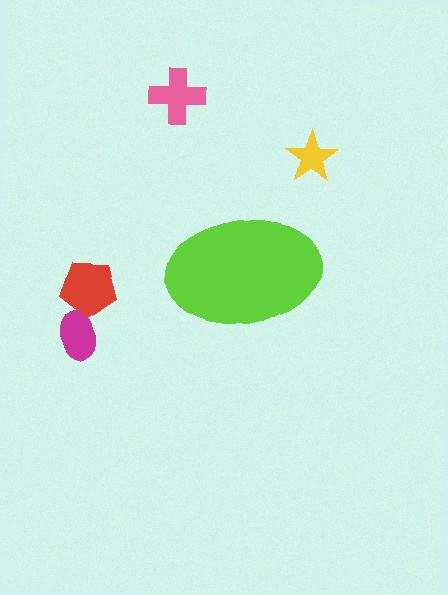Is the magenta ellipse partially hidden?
No, the magenta ellipse is fully visible.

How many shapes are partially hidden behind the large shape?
0 shapes are partially hidden.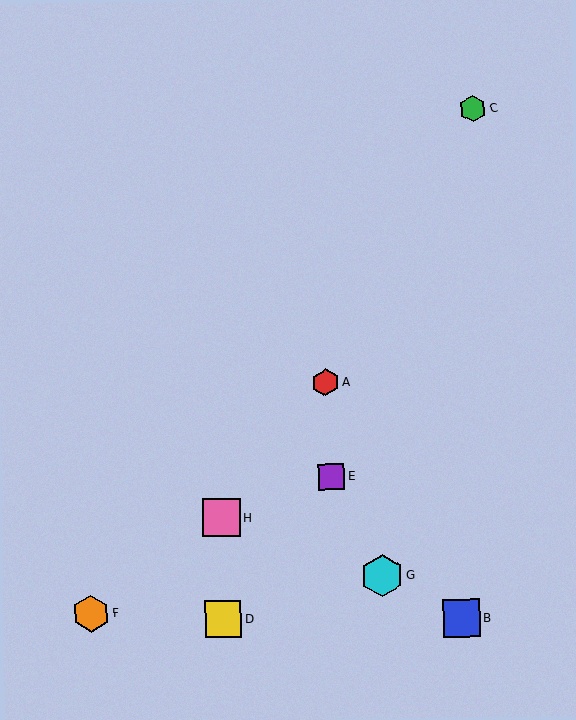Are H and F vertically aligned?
No, H is at x≈222 and F is at x≈91.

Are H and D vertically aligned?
Yes, both are at x≈222.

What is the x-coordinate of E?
Object E is at x≈332.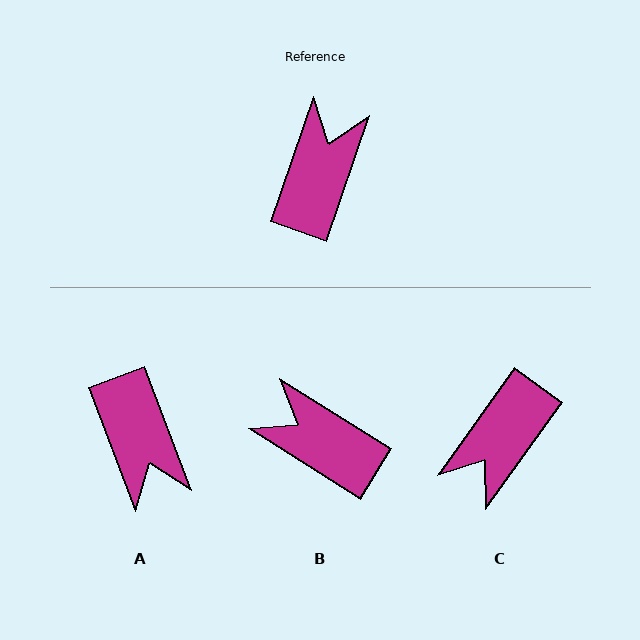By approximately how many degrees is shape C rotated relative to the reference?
Approximately 163 degrees counter-clockwise.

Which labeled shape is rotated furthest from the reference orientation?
C, about 163 degrees away.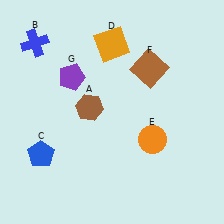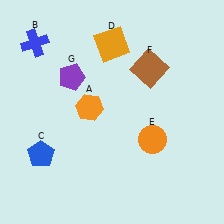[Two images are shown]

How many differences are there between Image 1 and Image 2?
There is 1 difference between the two images.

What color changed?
The hexagon (A) changed from brown in Image 1 to orange in Image 2.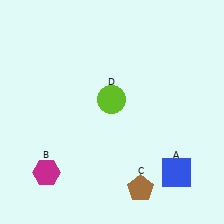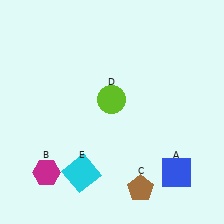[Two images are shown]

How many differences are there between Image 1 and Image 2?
There is 1 difference between the two images.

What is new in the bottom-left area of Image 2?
A cyan square (E) was added in the bottom-left area of Image 2.